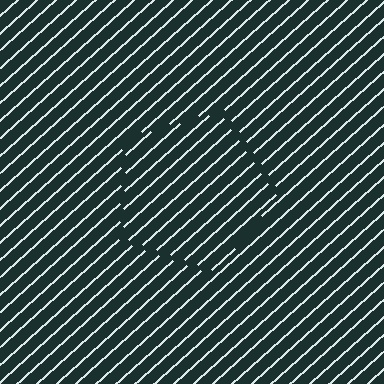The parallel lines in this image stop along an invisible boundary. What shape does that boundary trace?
An illusory pentagon. The interior of the shape contains the same grating, shifted by half a period — the contour is defined by the phase discontinuity where line-ends from the inner and outer gratings abut.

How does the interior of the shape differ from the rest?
The interior of the shape contains the same grating, shifted by half a period — the contour is defined by the phase discontinuity where line-ends from the inner and outer gratings abut.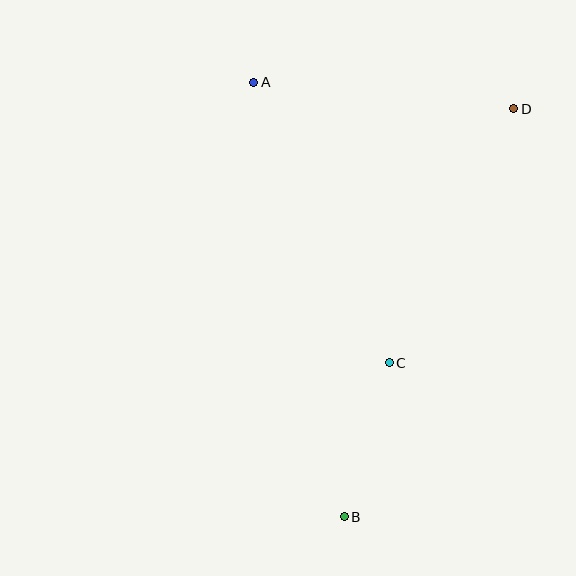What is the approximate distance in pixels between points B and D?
The distance between B and D is approximately 442 pixels.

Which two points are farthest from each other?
Points A and B are farthest from each other.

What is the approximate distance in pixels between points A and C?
The distance between A and C is approximately 311 pixels.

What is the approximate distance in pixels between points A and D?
The distance between A and D is approximately 261 pixels.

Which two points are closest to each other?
Points B and C are closest to each other.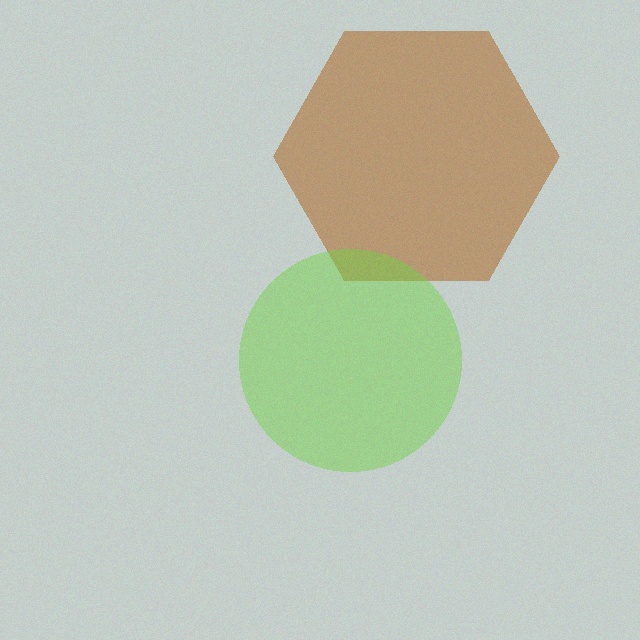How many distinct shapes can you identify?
There are 2 distinct shapes: a brown hexagon, a lime circle.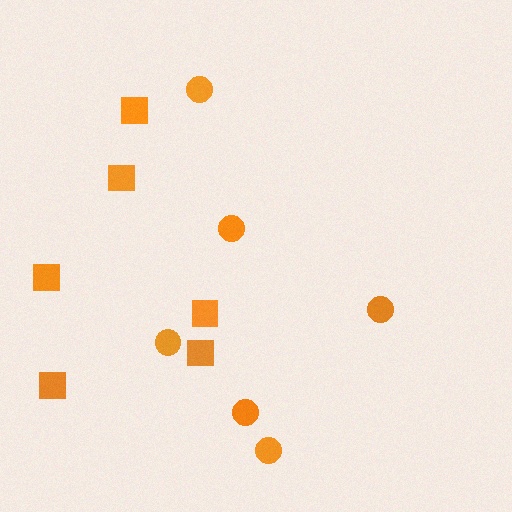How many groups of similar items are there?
There are 2 groups: one group of squares (6) and one group of circles (6).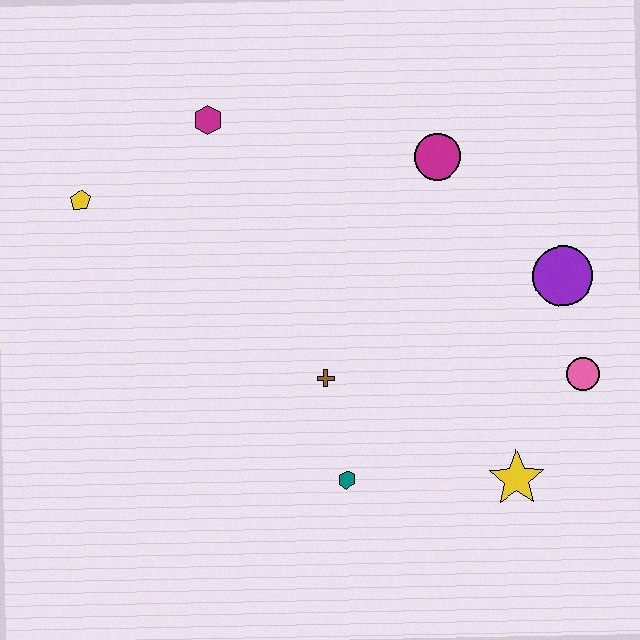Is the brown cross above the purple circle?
No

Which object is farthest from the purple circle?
The yellow pentagon is farthest from the purple circle.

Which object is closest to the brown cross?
The teal hexagon is closest to the brown cross.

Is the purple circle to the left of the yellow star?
No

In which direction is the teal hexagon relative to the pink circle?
The teal hexagon is to the left of the pink circle.